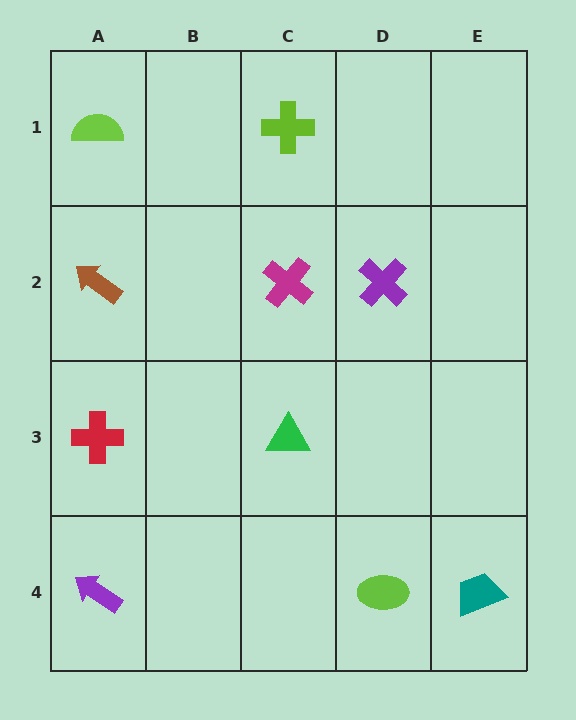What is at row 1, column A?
A lime semicircle.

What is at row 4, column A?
A purple arrow.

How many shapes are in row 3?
2 shapes.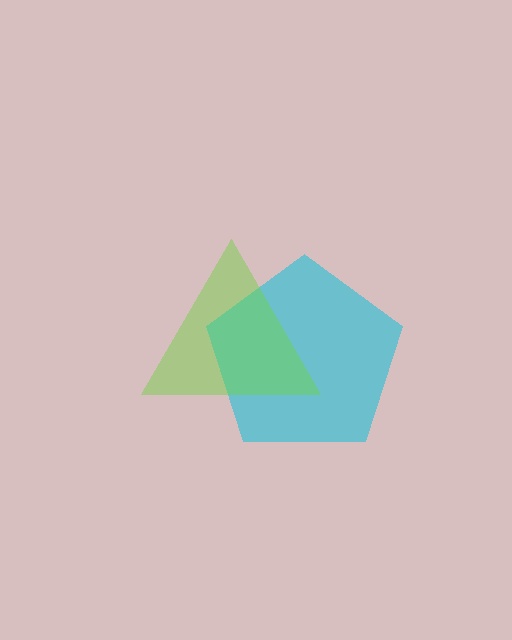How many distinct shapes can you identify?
There are 2 distinct shapes: a cyan pentagon, a lime triangle.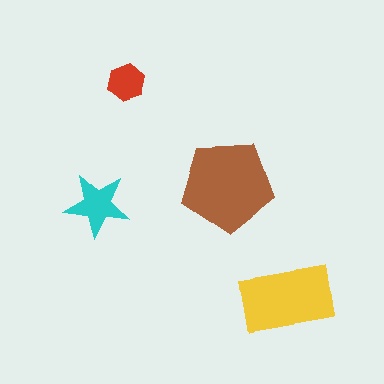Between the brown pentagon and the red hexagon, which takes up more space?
The brown pentagon.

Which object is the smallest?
The red hexagon.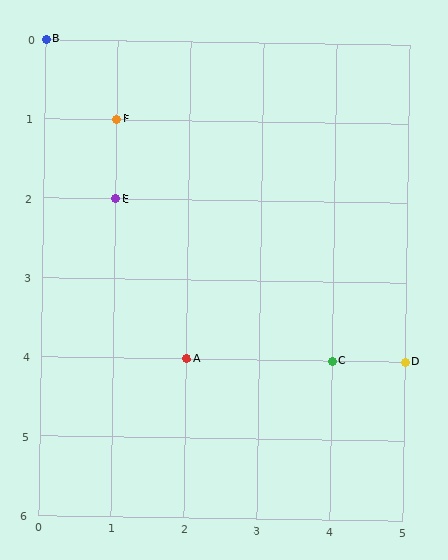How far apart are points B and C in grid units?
Points B and C are 4 columns and 4 rows apart (about 5.7 grid units diagonally).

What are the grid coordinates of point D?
Point D is at grid coordinates (5, 4).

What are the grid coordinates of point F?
Point F is at grid coordinates (1, 1).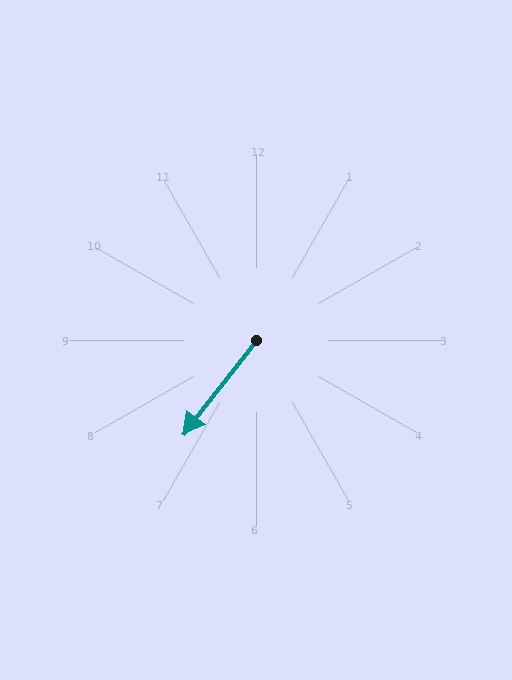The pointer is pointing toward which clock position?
Roughly 7 o'clock.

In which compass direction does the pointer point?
Southwest.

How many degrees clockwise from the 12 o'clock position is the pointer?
Approximately 218 degrees.